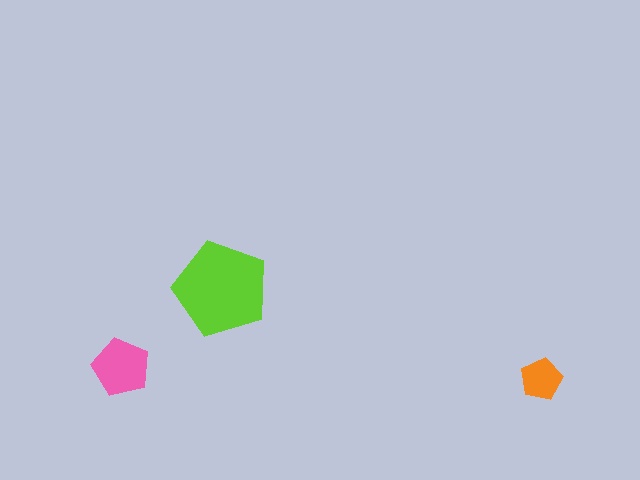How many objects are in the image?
There are 3 objects in the image.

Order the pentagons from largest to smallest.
the lime one, the pink one, the orange one.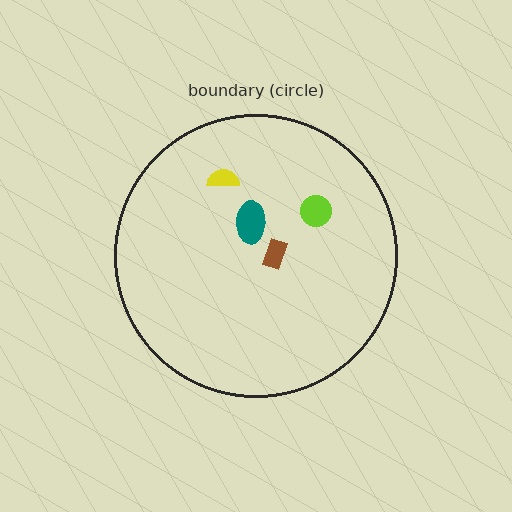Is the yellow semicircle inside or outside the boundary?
Inside.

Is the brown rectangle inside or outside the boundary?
Inside.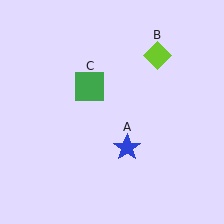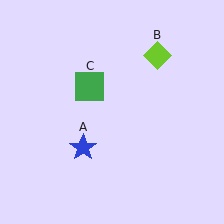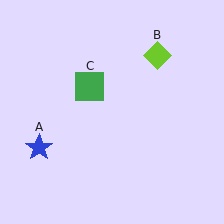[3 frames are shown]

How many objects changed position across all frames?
1 object changed position: blue star (object A).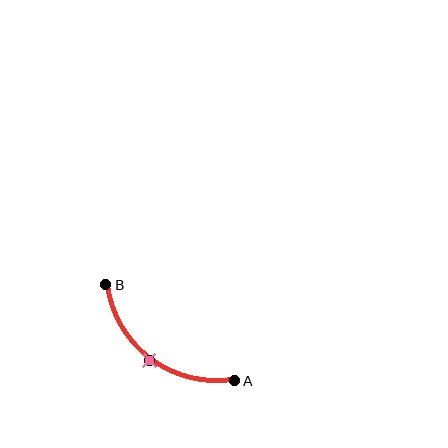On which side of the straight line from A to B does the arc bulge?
The arc bulges below and to the left of the straight line connecting A and B.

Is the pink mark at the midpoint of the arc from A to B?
Yes. The pink mark lies on the arc at equal arc-length from both A and B — it is the arc midpoint.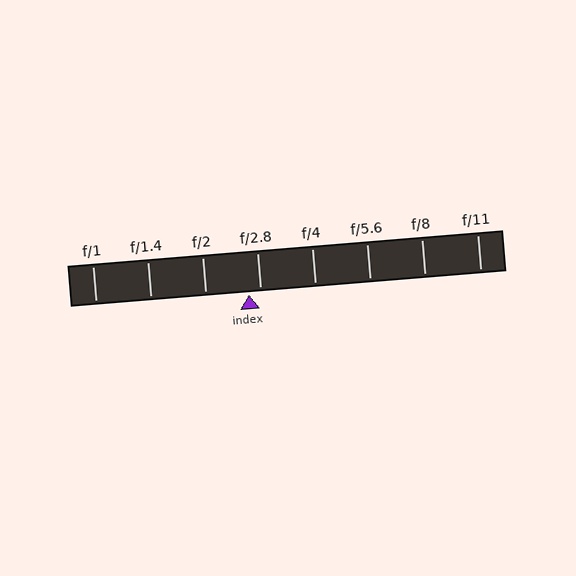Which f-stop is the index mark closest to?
The index mark is closest to f/2.8.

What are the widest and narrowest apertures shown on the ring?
The widest aperture shown is f/1 and the narrowest is f/11.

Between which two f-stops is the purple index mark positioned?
The index mark is between f/2 and f/2.8.